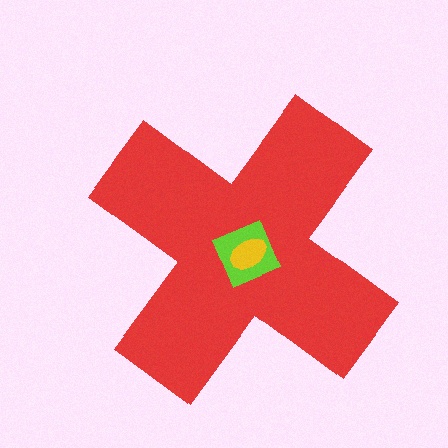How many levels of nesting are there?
3.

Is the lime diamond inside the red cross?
Yes.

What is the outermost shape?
The red cross.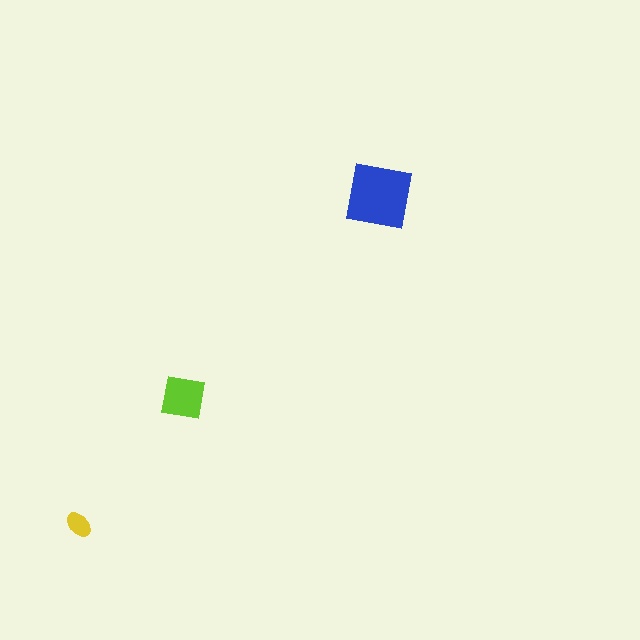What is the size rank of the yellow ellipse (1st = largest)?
3rd.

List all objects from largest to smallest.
The blue square, the lime square, the yellow ellipse.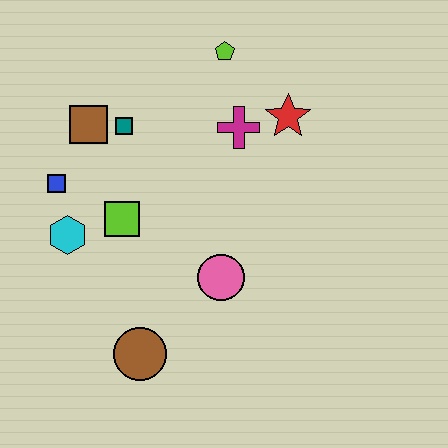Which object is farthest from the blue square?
The red star is farthest from the blue square.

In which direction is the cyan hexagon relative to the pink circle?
The cyan hexagon is to the left of the pink circle.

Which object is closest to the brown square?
The teal square is closest to the brown square.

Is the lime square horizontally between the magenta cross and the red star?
No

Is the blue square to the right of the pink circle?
No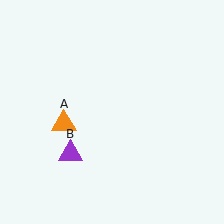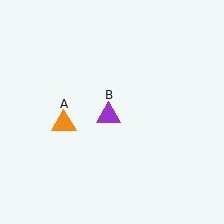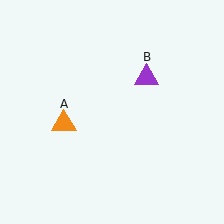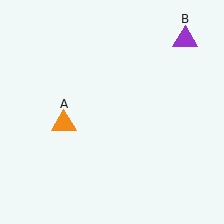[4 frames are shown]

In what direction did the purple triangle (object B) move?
The purple triangle (object B) moved up and to the right.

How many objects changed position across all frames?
1 object changed position: purple triangle (object B).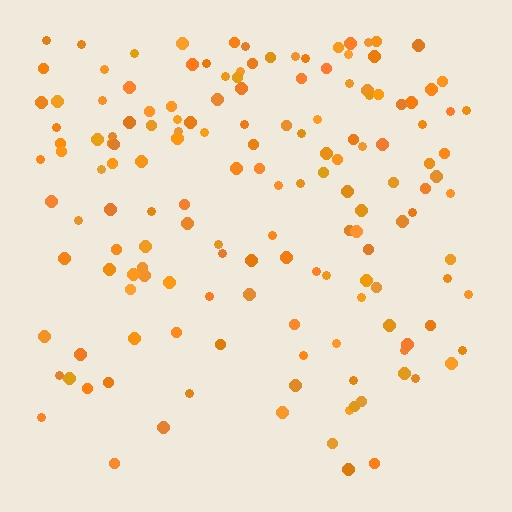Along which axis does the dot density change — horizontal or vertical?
Vertical.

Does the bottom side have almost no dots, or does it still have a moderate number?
Still a moderate number, just noticeably fewer than the top.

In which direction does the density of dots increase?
From bottom to top, with the top side densest.